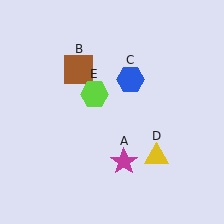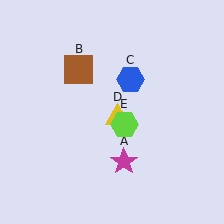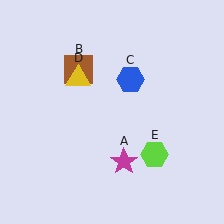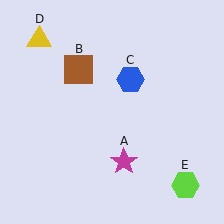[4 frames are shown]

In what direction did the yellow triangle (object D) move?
The yellow triangle (object D) moved up and to the left.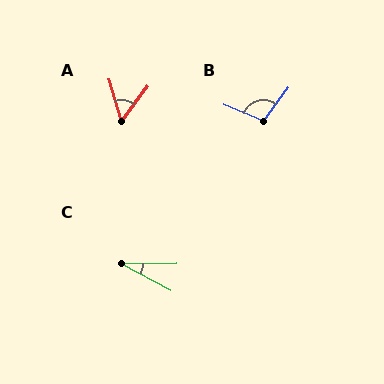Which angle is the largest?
B, at approximately 104 degrees.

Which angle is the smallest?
C, at approximately 29 degrees.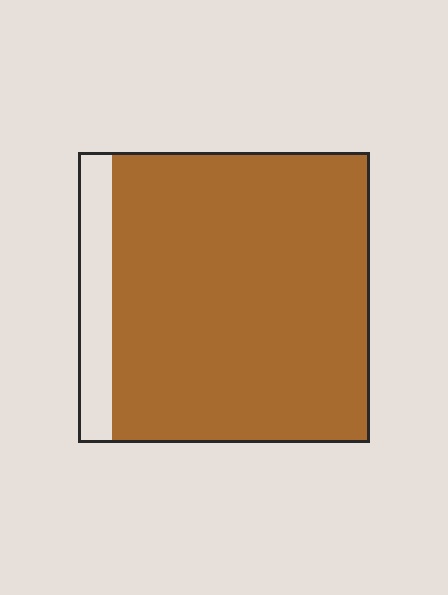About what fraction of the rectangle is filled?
About seven eighths (7/8).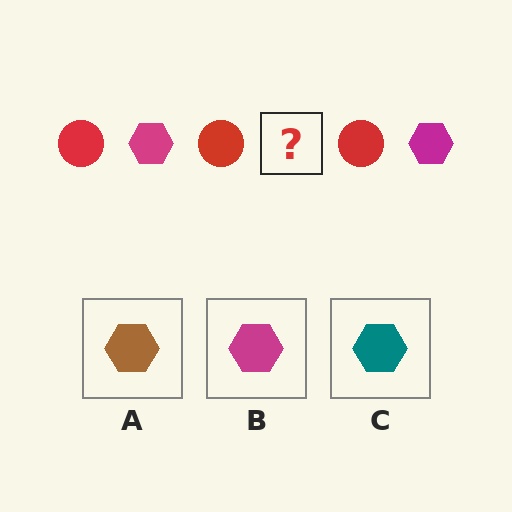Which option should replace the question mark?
Option B.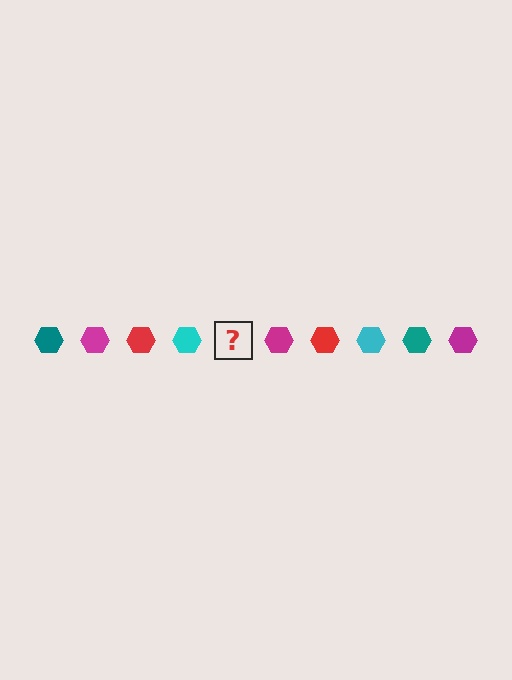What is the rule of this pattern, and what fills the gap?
The rule is that the pattern cycles through teal, magenta, red, cyan hexagons. The gap should be filled with a teal hexagon.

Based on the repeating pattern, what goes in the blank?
The blank should be a teal hexagon.